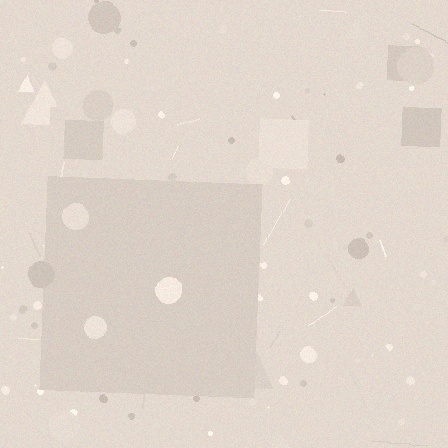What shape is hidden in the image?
A square is hidden in the image.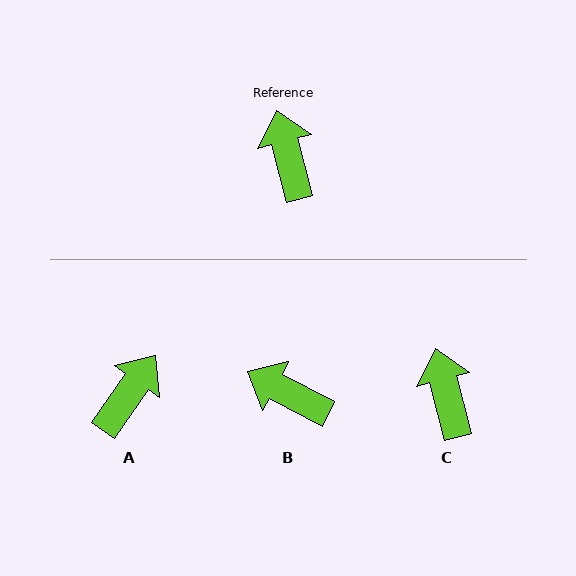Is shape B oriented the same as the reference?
No, it is off by about 48 degrees.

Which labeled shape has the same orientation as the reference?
C.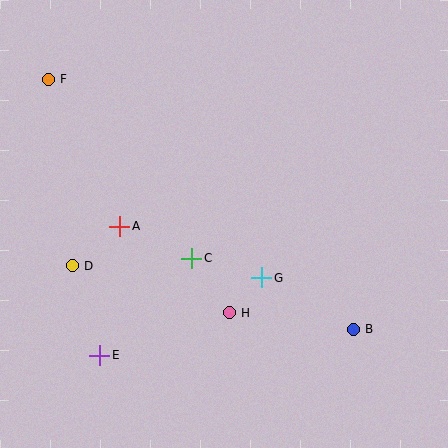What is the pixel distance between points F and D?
The distance between F and D is 188 pixels.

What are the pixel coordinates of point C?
Point C is at (192, 258).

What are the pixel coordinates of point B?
Point B is at (353, 329).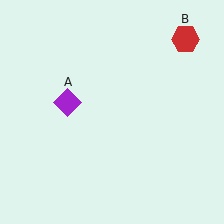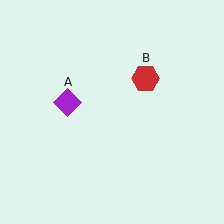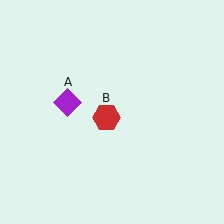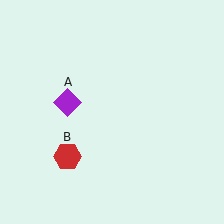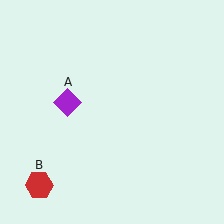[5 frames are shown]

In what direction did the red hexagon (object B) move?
The red hexagon (object B) moved down and to the left.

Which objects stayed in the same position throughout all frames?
Purple diamond (object A) remained stationary.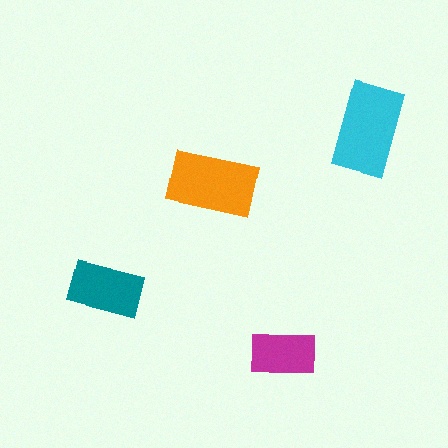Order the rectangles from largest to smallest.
the cyan one, the orange one, the teal one, the magenta one.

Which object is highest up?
The cyan rectangle is topmost.